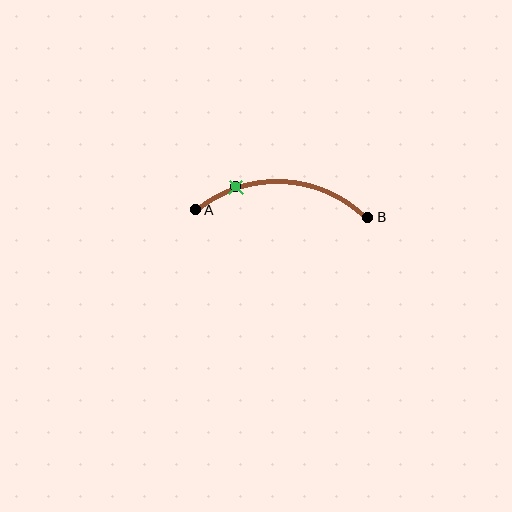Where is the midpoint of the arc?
The arc midpoint is the point on the curve farthest from the straight line joining A and B. It sits above that line.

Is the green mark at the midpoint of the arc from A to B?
No. The green mark lies on the arc but is closer to endpoint A. The arc midpoint would be at the point on the curve equidistant along the arc from both A and B.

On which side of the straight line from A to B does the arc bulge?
The arc bulges above the straight line connecting A and B.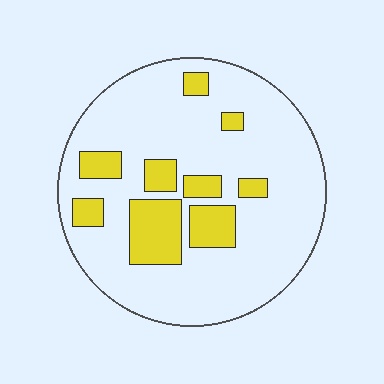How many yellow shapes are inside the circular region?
9.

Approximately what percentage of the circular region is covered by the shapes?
Approximately 20%.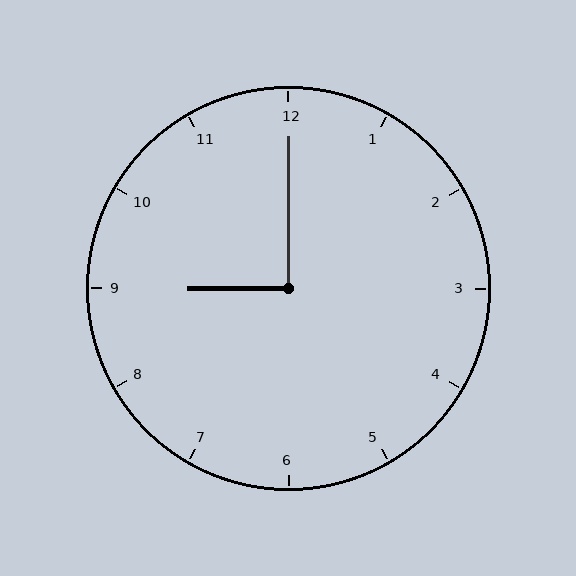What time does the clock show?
9:00.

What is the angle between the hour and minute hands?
Approximately 90 degrees.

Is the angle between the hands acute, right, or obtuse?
It is right.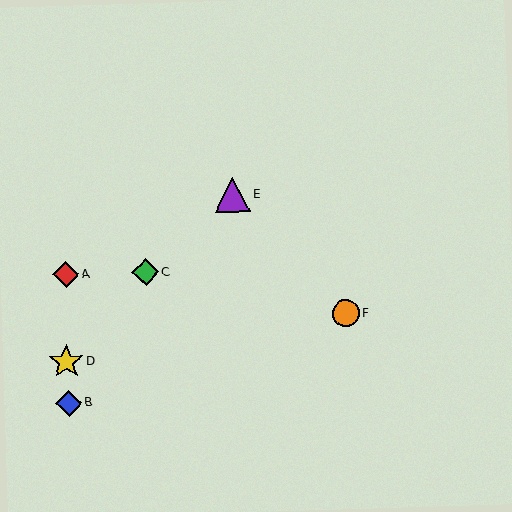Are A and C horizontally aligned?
Yes, both are at y≈275.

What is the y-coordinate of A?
Object A is at y≈275.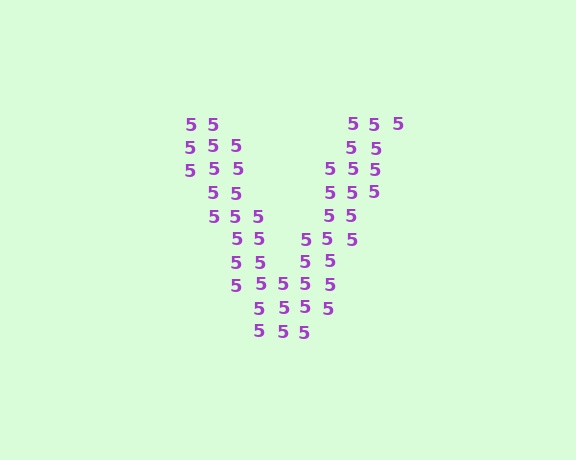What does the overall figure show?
The overall figure shows the letter V.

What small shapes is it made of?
It is made of small digit 5's.